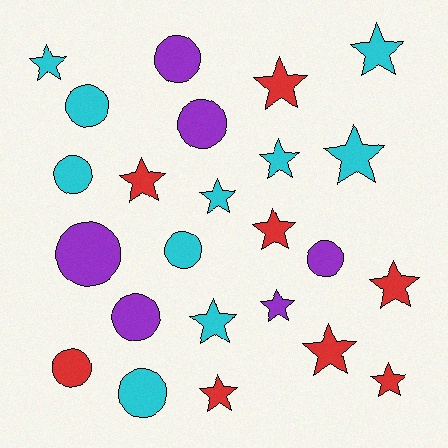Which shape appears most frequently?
Star, with 14 objects.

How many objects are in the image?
There are 24 objects.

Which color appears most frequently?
Cyan, with 10 objects.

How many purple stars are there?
There is 1 purple star.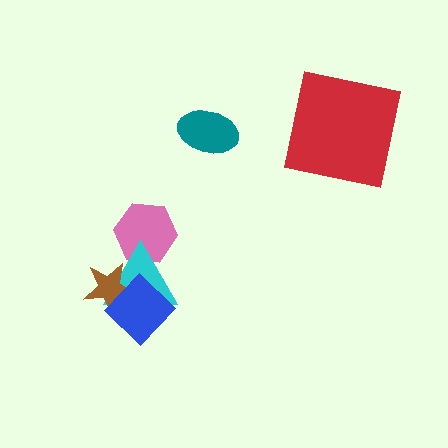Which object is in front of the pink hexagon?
The cyan triangle is in front of the pink hexagon.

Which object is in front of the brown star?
The blue diamond is in front of the brown star.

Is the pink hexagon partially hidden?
Yes, it is partially covered by another shape.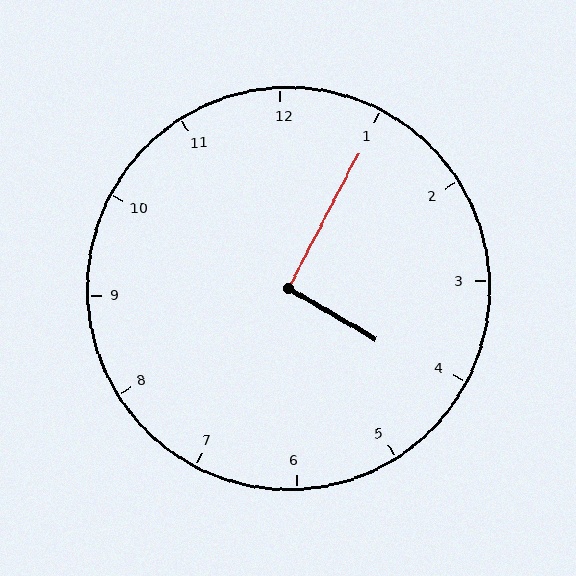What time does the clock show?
4:05.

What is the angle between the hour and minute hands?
Approximately 92 degrees.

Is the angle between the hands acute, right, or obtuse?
It is right.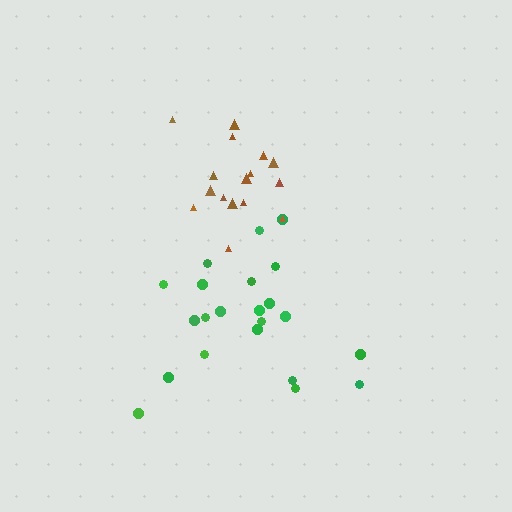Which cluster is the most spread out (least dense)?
Green.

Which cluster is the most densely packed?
Brown.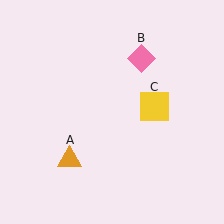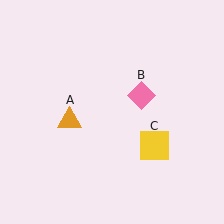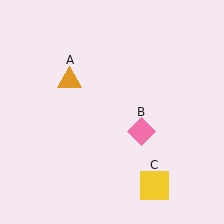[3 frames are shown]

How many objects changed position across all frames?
3 objects changed position: orange triangle (object A), pink diamond (object B), yellow square (object C).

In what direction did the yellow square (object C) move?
The yellow square (object C) moved down.